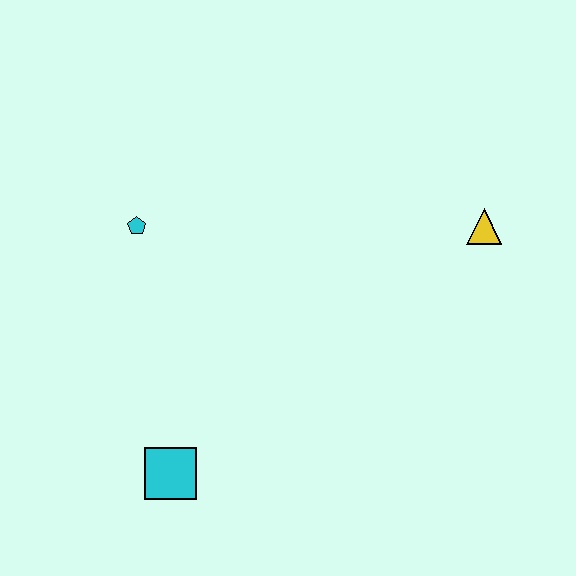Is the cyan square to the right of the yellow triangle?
No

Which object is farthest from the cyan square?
The yellow triangle is farthest from the cyan square.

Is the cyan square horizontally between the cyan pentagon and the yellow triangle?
Yes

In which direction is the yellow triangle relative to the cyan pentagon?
The yellow triangle is to the right of the cyan pentagon.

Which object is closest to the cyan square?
The cyan pentagon is closest to the cyan square.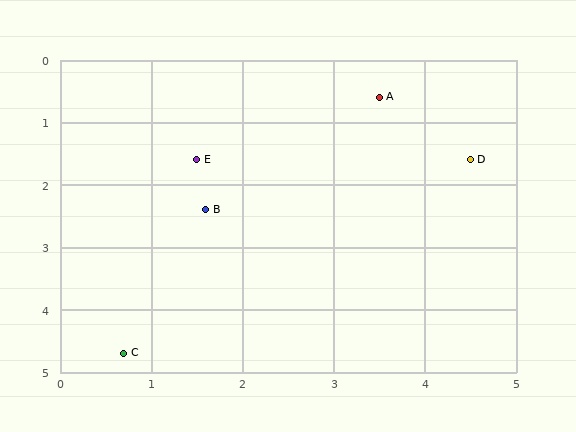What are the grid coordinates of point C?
Point C is at approximately (0.7, 4.7).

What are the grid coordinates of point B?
Point B is at approximately (1.6, 2.4).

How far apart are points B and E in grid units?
Points B and E are about 0.8 grid units apart.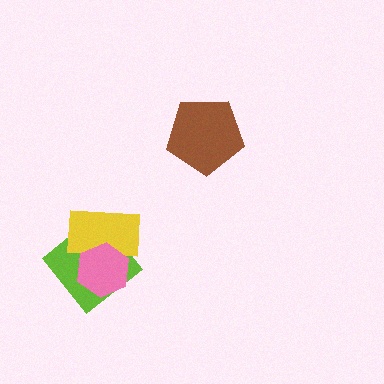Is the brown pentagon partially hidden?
No, no other shape covers it.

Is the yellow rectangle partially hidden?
Yes, it is partially covered by another shape.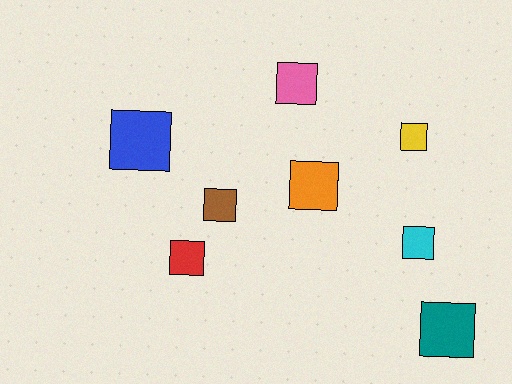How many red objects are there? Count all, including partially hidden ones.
There is 1 red object.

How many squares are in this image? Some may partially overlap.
There are 8 squares.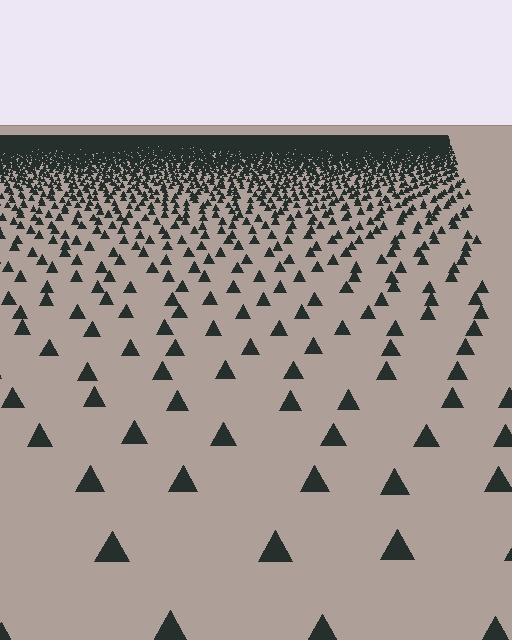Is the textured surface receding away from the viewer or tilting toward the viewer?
The surface is receding away from the viewer. Texture elements get smaller and denser toward the top.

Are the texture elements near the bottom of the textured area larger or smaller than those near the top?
Larger. Near the bottom, elements are closer to the viewer and appear at a bigger on-screen size.